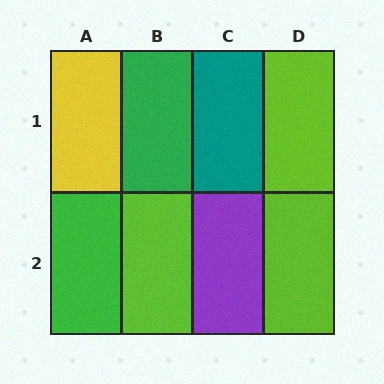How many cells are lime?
3 cells are lime.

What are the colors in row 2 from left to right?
Green, lime, purple, lime.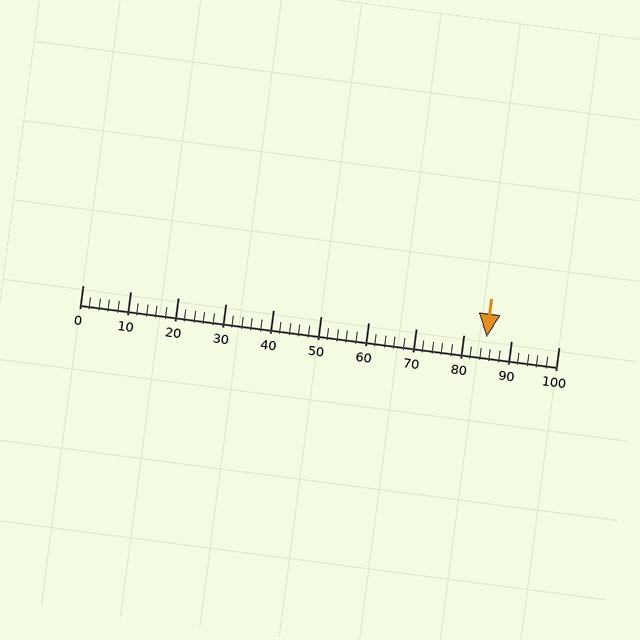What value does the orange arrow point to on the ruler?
The orange arrow points to approximately 85.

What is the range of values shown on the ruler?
The ruler shows values from 0 to 100.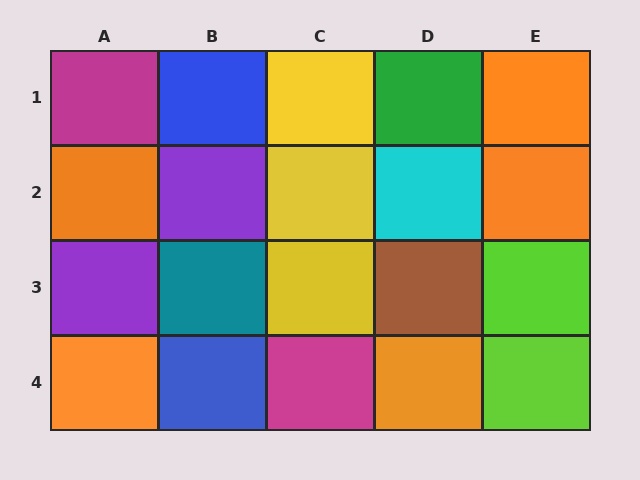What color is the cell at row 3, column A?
Purple.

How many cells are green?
1 cell is green.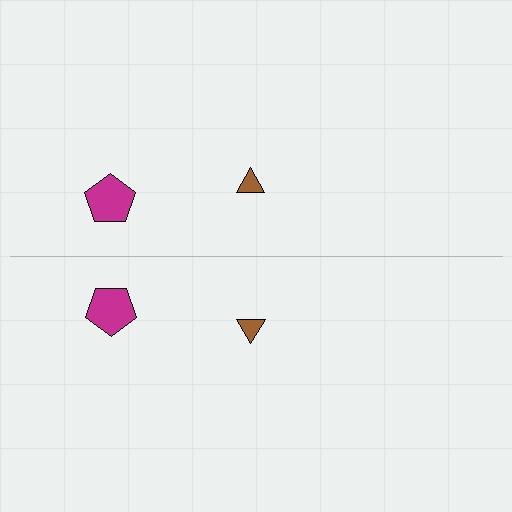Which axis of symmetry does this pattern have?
The pattern has a horizontal axis of symmetry running through the center of the image.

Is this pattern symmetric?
Yes, this pattern has bilateral (reflection) symmetry.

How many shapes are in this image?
There are 4 shapes in this image.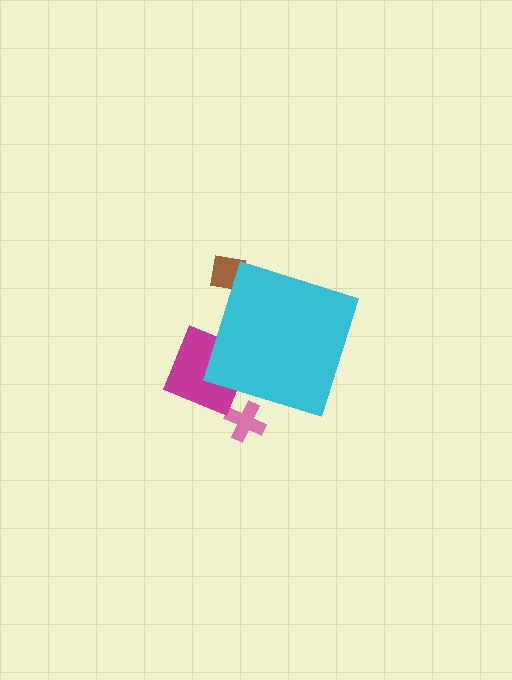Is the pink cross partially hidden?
Yes, the pink cross is partially hidden behind the cyan diamond.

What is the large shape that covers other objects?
A cyan diamond.